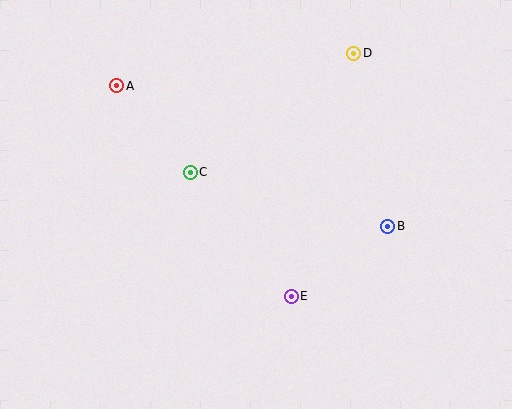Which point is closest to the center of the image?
Point C at (190, 172) is closest to the center.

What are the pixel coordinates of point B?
Point B is at (388, 226).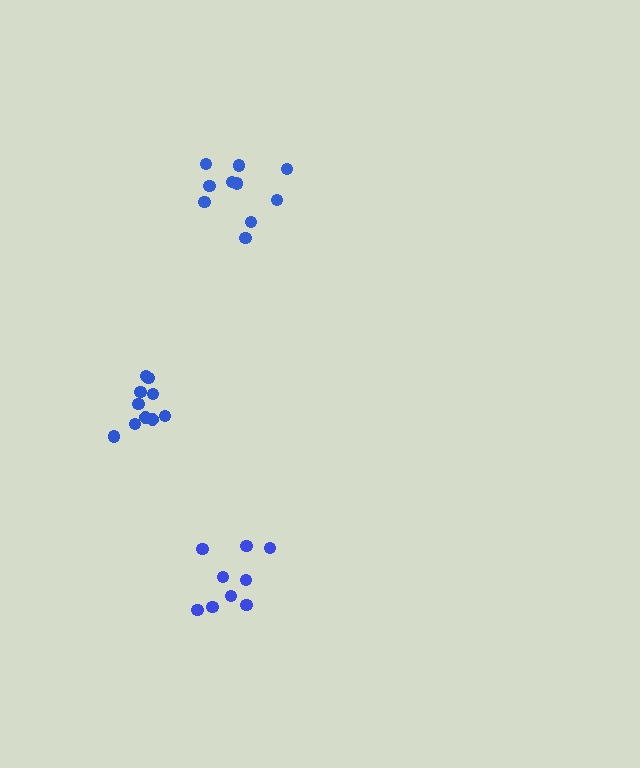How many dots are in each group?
Group 1: 10 dots, Group 2: 9 dots, Group 3: 10 dots (29 total).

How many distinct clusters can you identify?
There are 3 distinct clusters.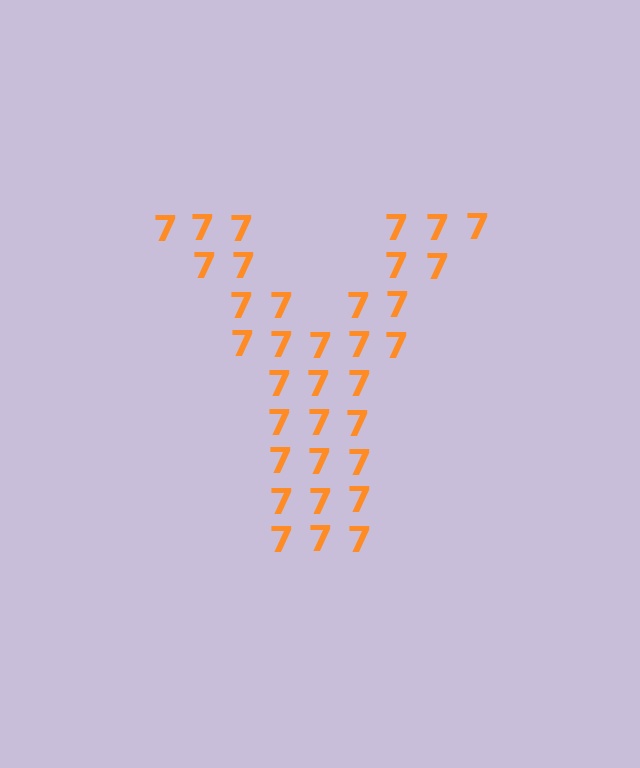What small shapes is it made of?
It is made of small digit 7's.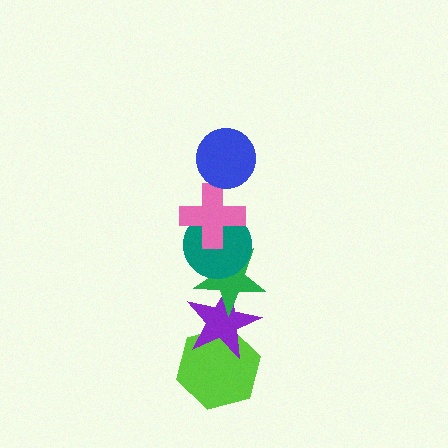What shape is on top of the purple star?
The green star is on top of the purple star.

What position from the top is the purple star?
The purple star is 5th from the top.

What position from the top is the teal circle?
The teal circle is 3rd from the top.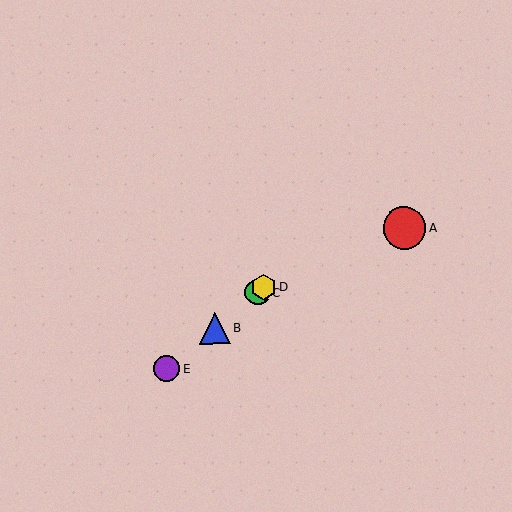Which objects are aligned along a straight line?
Objects B, C, D, E are aligned along a straight line.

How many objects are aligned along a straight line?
4 objects (B, C, D, E) are aligned along a straight line.